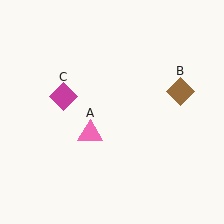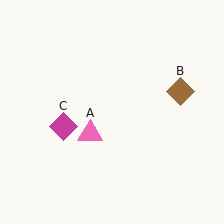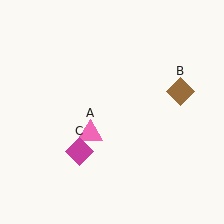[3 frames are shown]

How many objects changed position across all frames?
1 object changed position: magenta diamond (object C).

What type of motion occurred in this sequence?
The magenta diamond (object C) rotated counterclockwise around the center of the scene.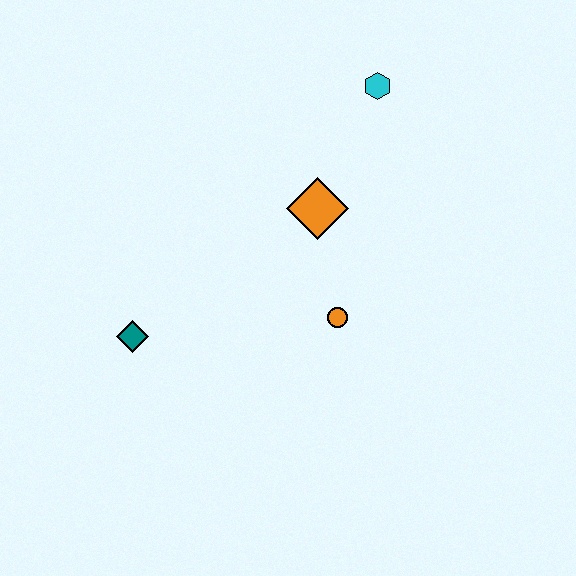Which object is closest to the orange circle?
The orange diamond is closest to the orange circle.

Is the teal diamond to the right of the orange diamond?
No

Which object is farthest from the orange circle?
The cyan hexagon is farthest from the orange circle.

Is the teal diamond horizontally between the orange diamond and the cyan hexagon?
No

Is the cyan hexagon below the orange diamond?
No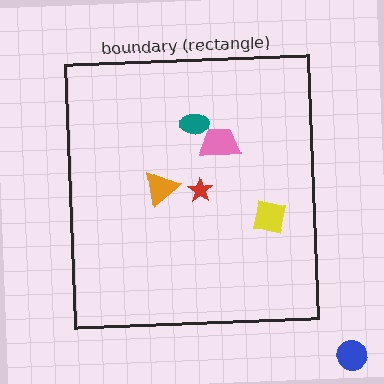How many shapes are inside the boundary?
5 inside, 1 outside.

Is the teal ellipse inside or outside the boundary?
Inside.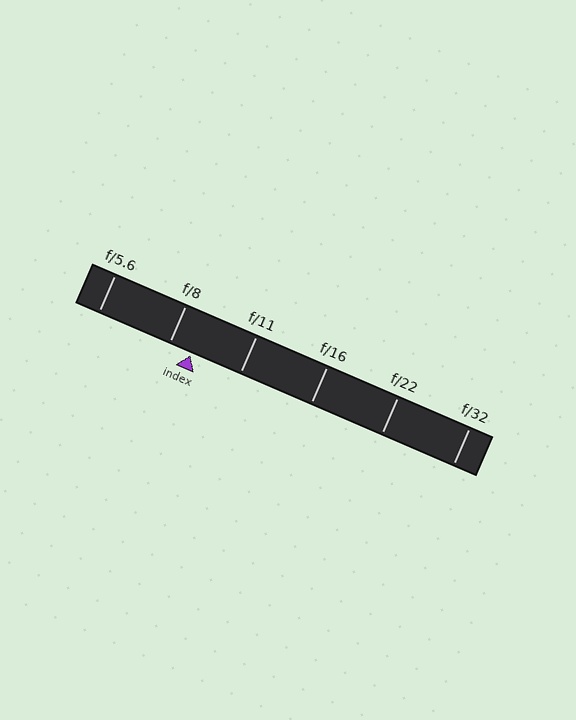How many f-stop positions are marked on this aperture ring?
There are 6 f-stop positions marked.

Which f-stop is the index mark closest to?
The index mark is closest to f/8.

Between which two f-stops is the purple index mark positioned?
The index mark is between f/8 and f/11.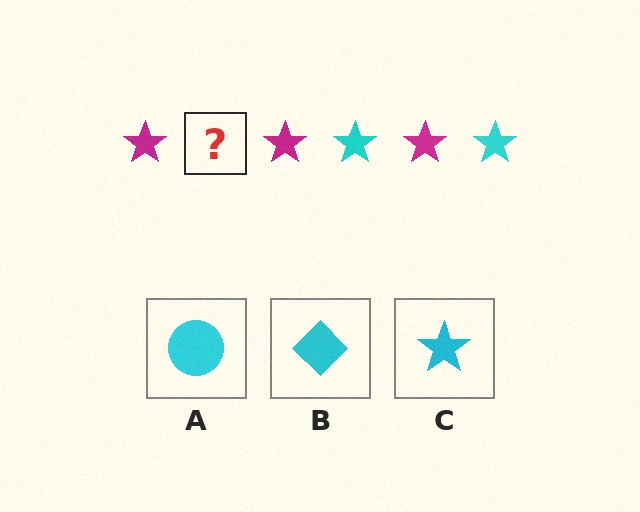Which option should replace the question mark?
Option C.